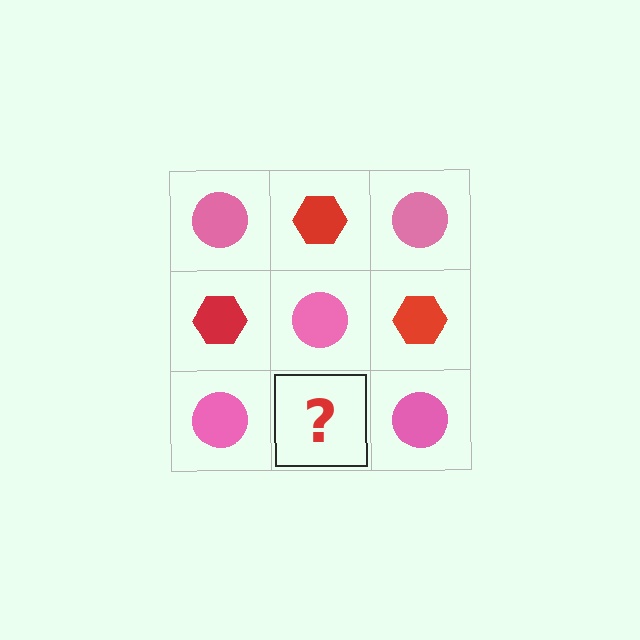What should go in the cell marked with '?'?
The missing cell should contain a red hexagon.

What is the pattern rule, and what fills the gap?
The rule is that it alternates pink circle and red hexagon in a checkerboard pattern. The gap should be filled with a red hexagon.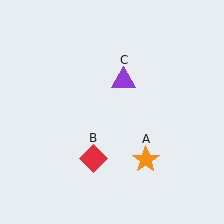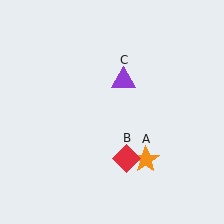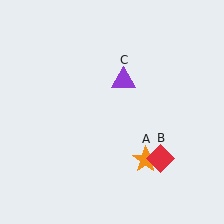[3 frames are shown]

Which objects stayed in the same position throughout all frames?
Orange star (object A) and purple triangle (object C) remained stationary.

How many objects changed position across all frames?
1 object changed position: red diamond (object B).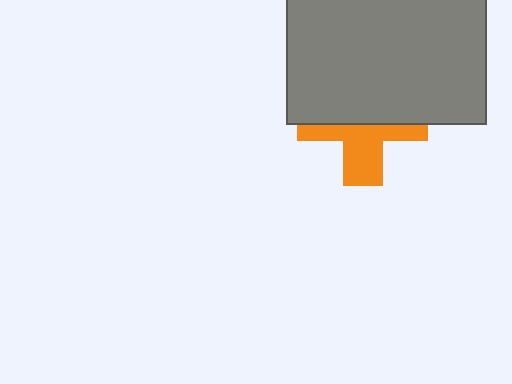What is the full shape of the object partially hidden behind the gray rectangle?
The partially hidden object is an orange cross.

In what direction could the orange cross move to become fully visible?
The orange cross could move down. That would shift it out from behind the gray rectangle entirely.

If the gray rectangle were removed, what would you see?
You would see the complete orange cross.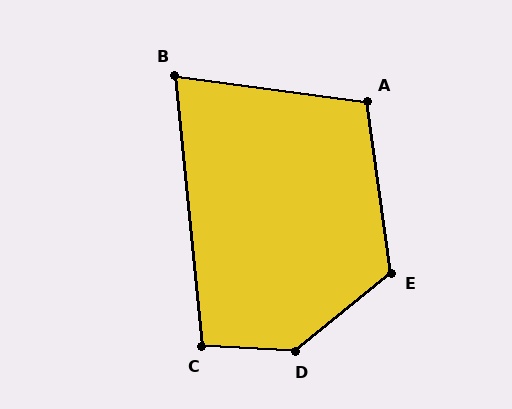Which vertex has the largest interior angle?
D, at approximately 138 degrees.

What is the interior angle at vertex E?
Approximately 121 degrees (obtuse).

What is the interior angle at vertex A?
Approximately 105 degrees (obtuse).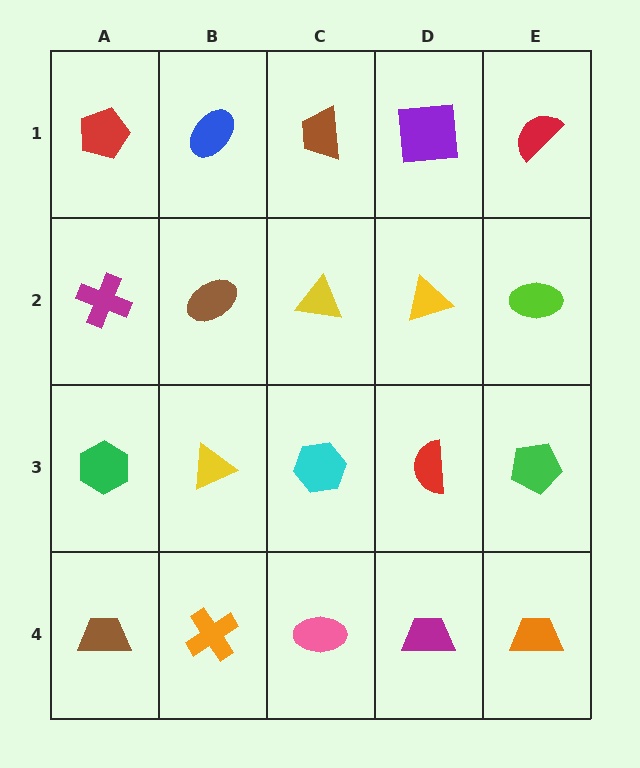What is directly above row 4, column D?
A red semicircle.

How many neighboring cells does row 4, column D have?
3.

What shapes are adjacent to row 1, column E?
A lime ellipse (row 2, column E), a purple square (row 1, column D).